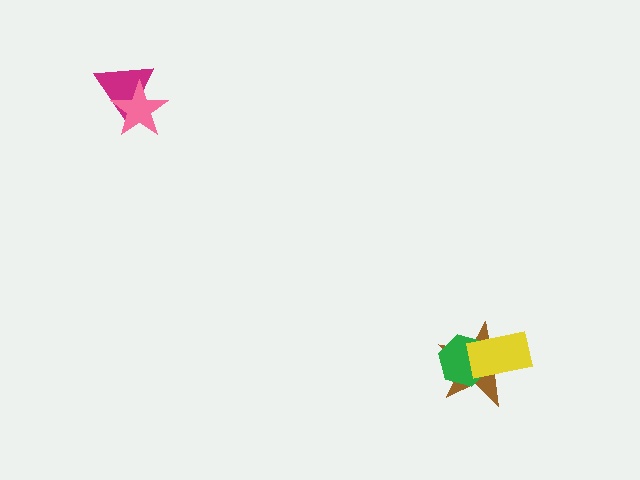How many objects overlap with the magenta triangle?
1 object overlaps with the magenta triangle.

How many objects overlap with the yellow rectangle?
2 objects overlap with the yellow rectangle.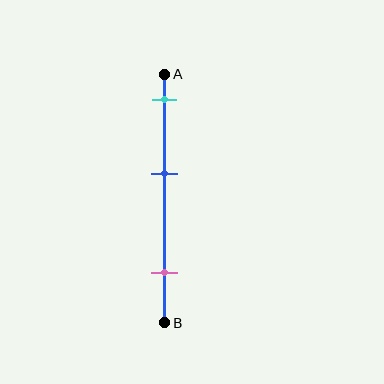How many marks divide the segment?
There are 3 marks dividing the segment.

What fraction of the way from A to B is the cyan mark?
The cyan mark is approximately 10% (0.1) of the way from A to B.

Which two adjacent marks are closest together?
The cyan and blue marks are the closest adjacent pair.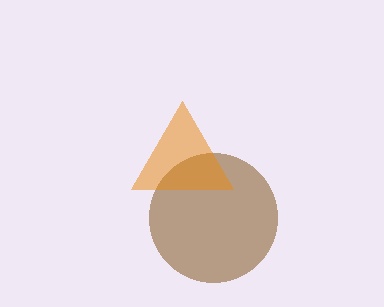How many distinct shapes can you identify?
There are 2 distinct shapes: a brown circle, an orange triangle.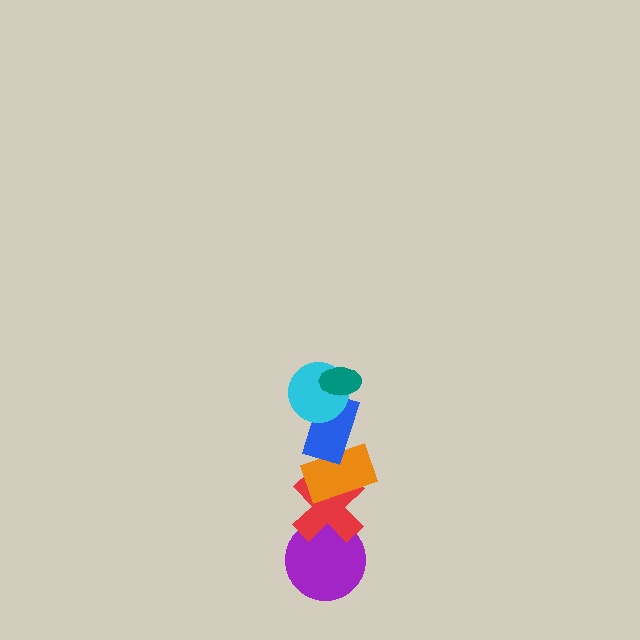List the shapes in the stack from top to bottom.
From top to bottom: the teal ellipse, the cyan circle, the blue rectangle, the orange rectangle, the red cross, the purple circle.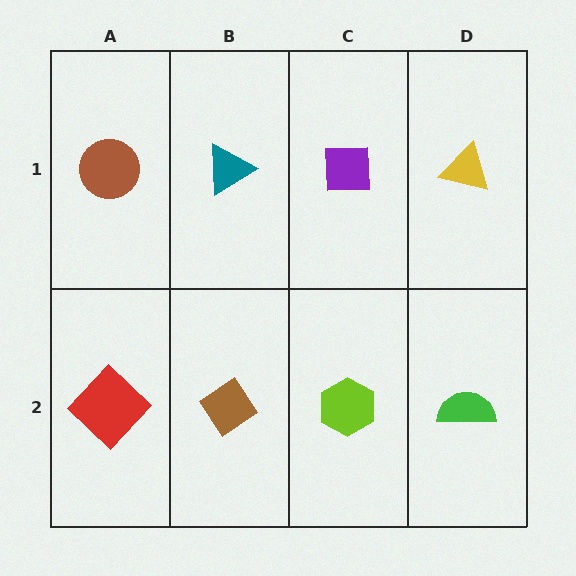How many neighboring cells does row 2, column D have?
2.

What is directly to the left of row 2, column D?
A lime hexagon.